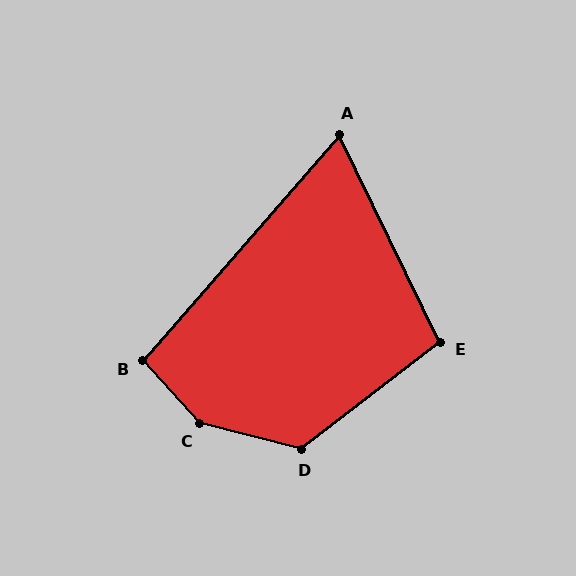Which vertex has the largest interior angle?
C, at approximately 146 degrees.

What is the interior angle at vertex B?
Approximately 97 degrees (obtuse).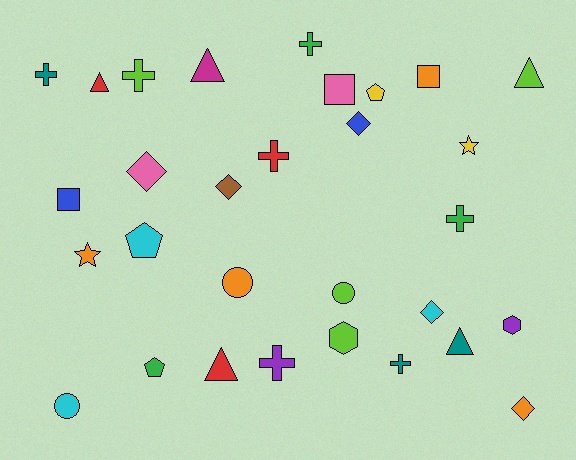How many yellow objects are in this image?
There are 2 yellow objects.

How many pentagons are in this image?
There are 3 pentagons.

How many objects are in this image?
There are 30 objects.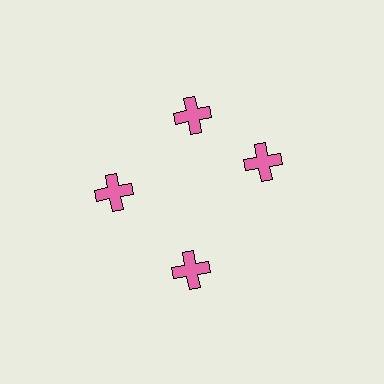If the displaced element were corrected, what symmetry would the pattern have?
It would have 4-fold rotational symmetry — the pattern would map onto itself every 90 degrees.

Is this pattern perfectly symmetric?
No. The 4 pink crosses are arranged in a ring, but one element near the 3 o'clock position is rotated out of alignment along the ring, breaking the 4-fold rotational symmetry.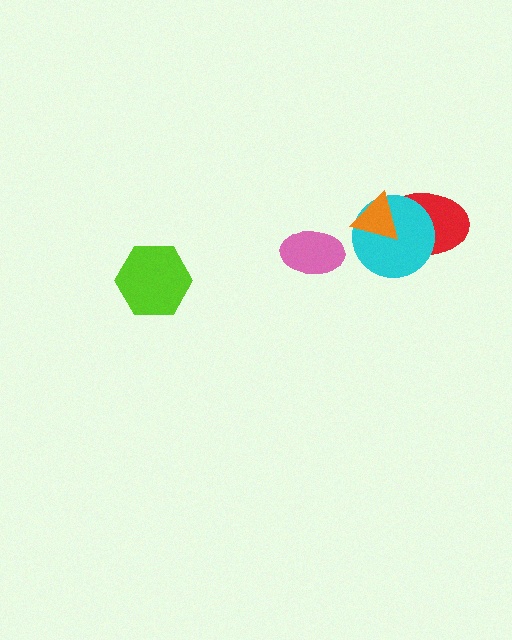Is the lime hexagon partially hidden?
No, no other shape covers it.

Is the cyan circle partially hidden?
Yes, it is partially covered by another shape.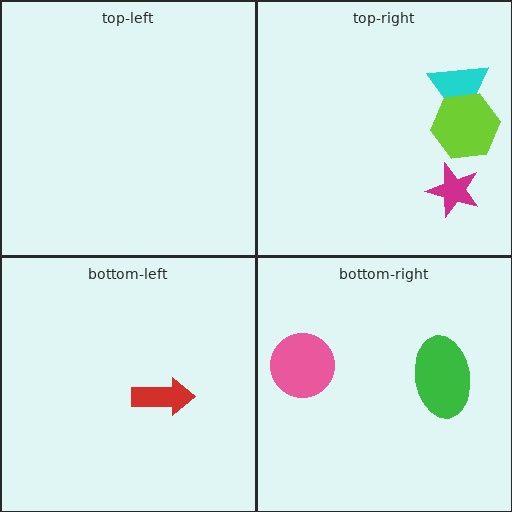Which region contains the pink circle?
The bottom-right region.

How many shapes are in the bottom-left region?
1.